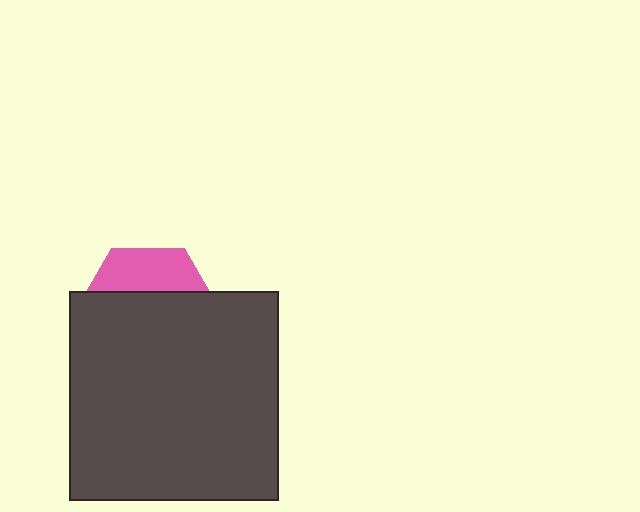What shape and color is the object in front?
The object in front is a dark gray square.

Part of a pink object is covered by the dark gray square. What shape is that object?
It is a hexagon.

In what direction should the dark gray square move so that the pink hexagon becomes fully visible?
The dark gray square should move down. That is the shortest direction to clear the overlap and leave the pink hexagon fully visible.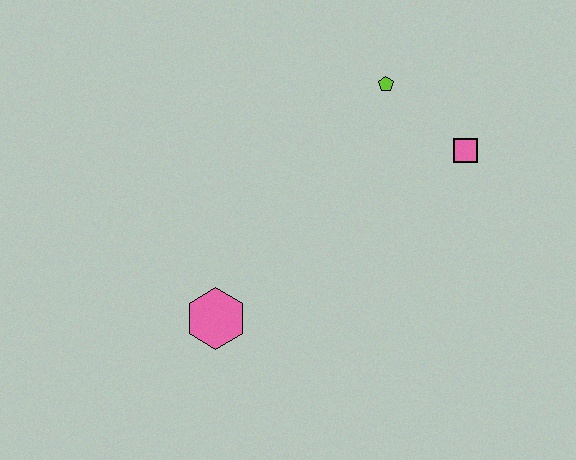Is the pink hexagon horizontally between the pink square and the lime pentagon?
No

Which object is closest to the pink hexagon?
The lime pentagon is closest to the pink hexagon.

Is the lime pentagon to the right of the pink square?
No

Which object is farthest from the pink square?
The pink hexagon is farthest from the pink square.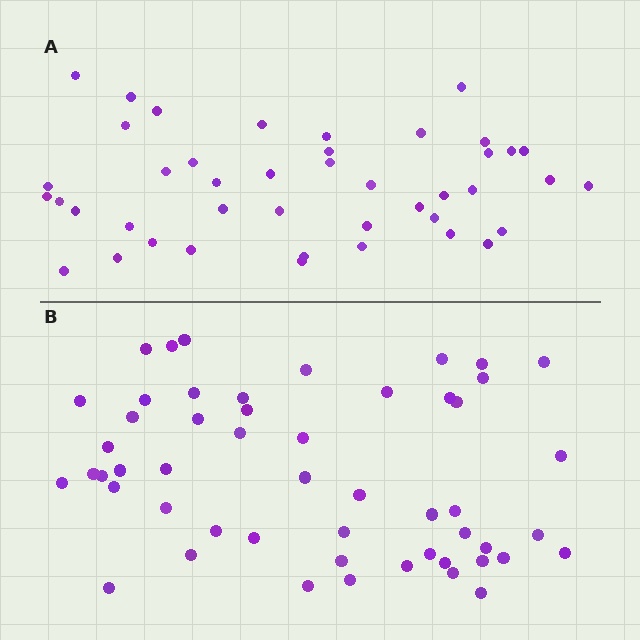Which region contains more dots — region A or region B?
Region B (the bottom region) has more dots.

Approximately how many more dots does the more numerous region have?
Region B has roughly 8 or so more dots than region A.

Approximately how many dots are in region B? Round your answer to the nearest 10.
About 50 dots. (The exact count is 52, which rounds to 50.)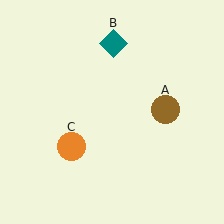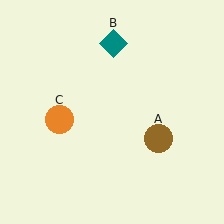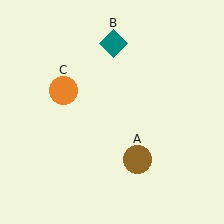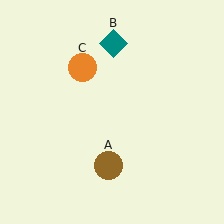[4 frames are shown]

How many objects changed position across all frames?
2 objects changed position: brown circle (object A), orange circle (object C).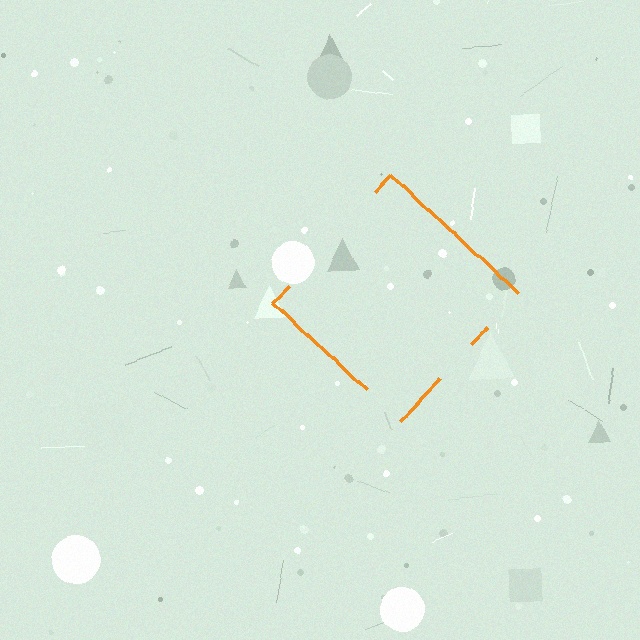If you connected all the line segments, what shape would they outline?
They would outline a diamond.